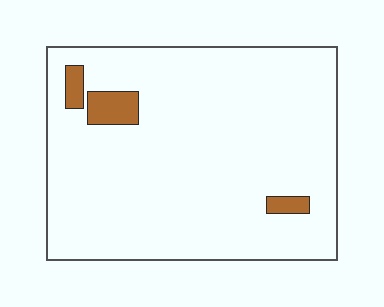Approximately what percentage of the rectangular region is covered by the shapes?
Approximately 5%.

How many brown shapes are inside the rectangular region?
3.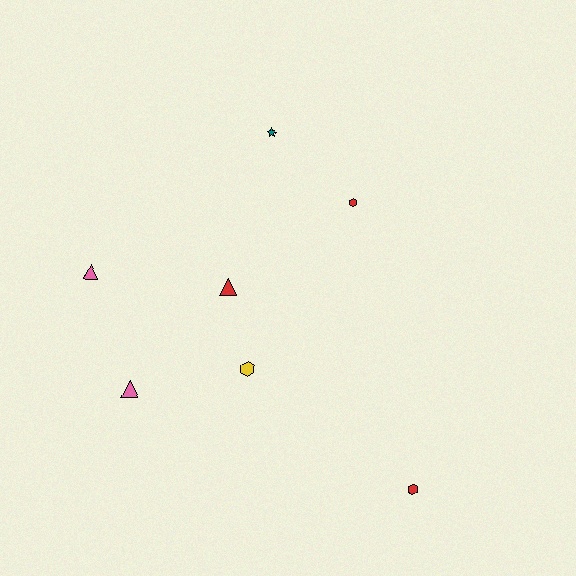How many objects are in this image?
There are 7 objects.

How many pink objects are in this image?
There are 2 pink objects.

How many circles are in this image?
There are no circles.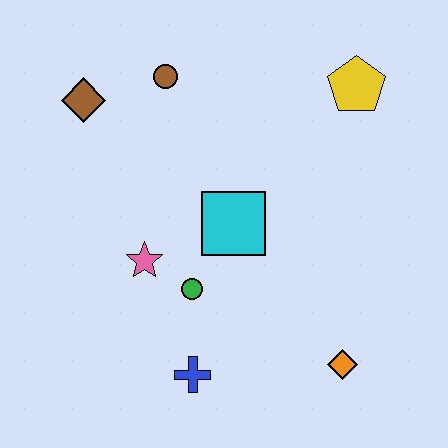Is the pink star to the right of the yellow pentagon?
No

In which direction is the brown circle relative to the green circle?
The brown circle is above the green circle.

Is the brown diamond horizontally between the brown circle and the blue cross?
No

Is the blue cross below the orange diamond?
Yes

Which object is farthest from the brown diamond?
The orange diamond is farthest from the brown diamond.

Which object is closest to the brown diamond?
The brown circle is closest to the brown diamond.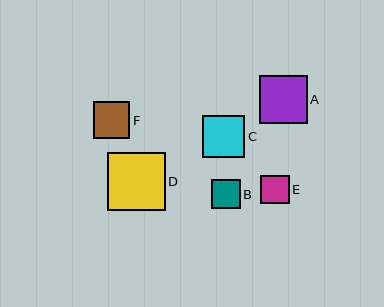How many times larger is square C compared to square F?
Square C is approximately 1.1 times the size of square F.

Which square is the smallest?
Square E is the smallest with a size of approximately 28 pixels.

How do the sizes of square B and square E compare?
Square B and square E are approximately the same size.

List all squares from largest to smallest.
From largest to smallest: D, A, C, F, B, E.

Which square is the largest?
Square D is the largest with a size of approximately 58 pixels.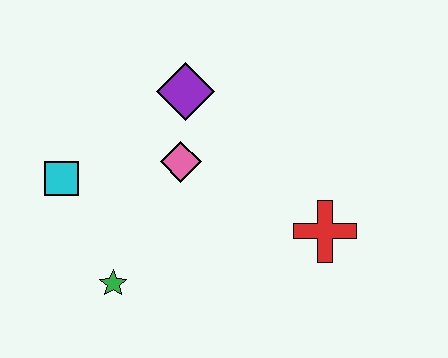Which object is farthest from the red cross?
The cyan square is farthest from the red cross.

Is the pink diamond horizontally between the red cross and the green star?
Yes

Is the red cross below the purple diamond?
Yes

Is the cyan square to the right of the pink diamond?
No